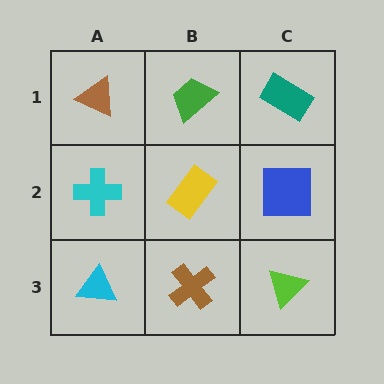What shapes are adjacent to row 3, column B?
A yellow rectangle (row 2, column B), a cyan triangle (row 3, column A), a lime triangle (row 3, column C).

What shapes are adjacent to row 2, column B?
A green trapezoid (row 1, column B), a brown cross (row 3, column B), a cyan cross (row 2, column A), a blue square (row 2, column C).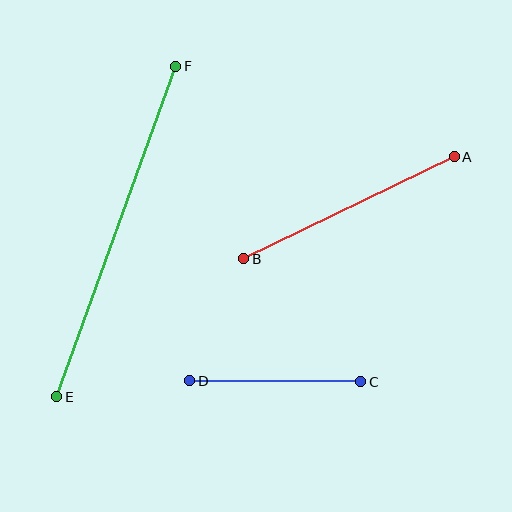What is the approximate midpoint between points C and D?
The midpoint is at approximately (275, 381) pixels.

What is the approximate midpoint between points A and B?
The midpoint is at approximately (349, 208) pixels.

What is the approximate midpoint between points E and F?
The midpoint is at approximately (116, 231) pixels.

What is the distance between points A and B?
The distance is approximately 234 pixels.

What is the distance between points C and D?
The distance is approximately 171 pixels.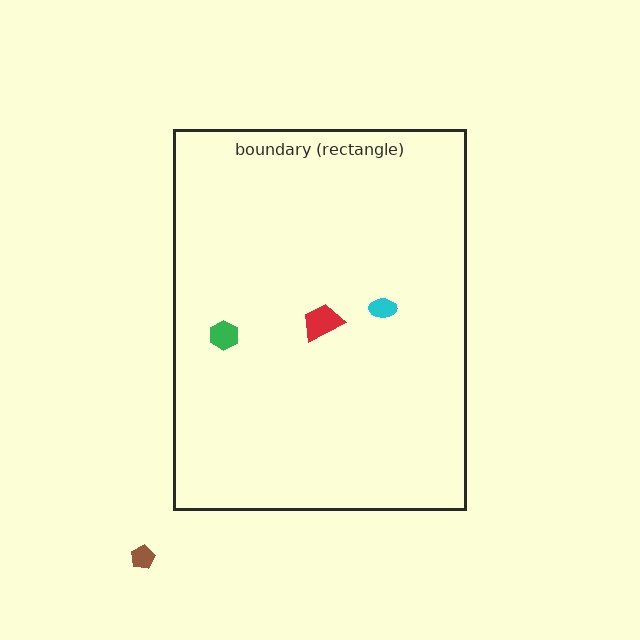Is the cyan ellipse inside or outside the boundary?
Inside.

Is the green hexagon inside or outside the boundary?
Inside.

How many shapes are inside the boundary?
3 inside, 1 outside.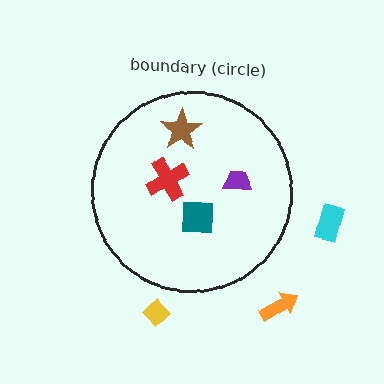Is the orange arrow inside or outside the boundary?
Outside.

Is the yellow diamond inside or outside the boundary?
Outside.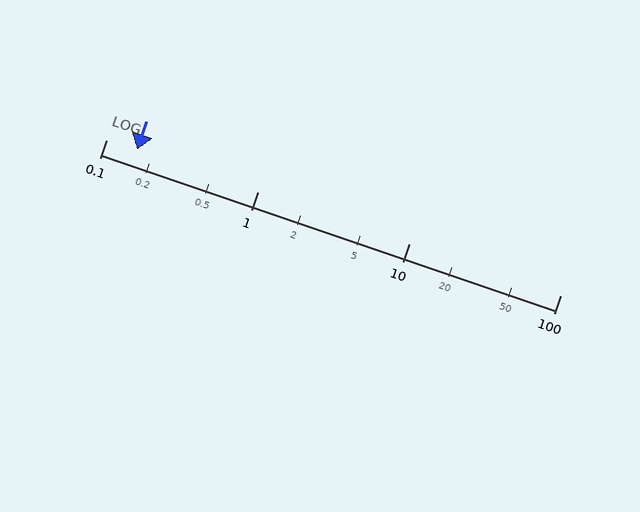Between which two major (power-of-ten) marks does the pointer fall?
The pointer is between 0.1 and 1.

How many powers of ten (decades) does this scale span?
The scale spans 3 decades, from 0.1 to 100.